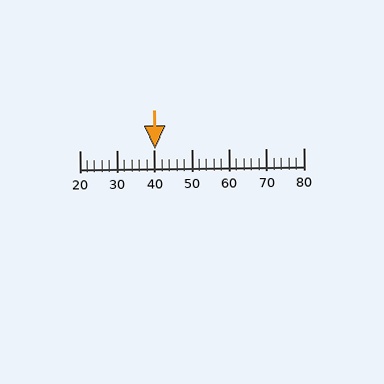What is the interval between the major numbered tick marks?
The major tick marks are spaced 10 units apart.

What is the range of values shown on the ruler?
The ruler shows values from 20 to 80.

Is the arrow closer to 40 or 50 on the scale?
The arrow is closer to 40.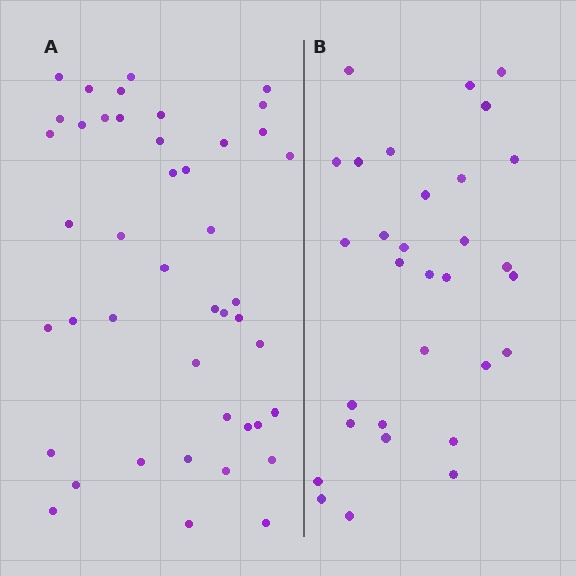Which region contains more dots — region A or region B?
Region A (the left region) has more dots.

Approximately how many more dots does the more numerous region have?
Region A has approximately 15 more dots than region B.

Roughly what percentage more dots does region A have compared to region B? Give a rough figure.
About 40% more.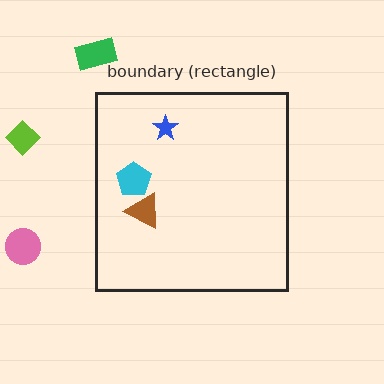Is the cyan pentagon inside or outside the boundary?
Inside.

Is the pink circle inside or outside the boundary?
Outside.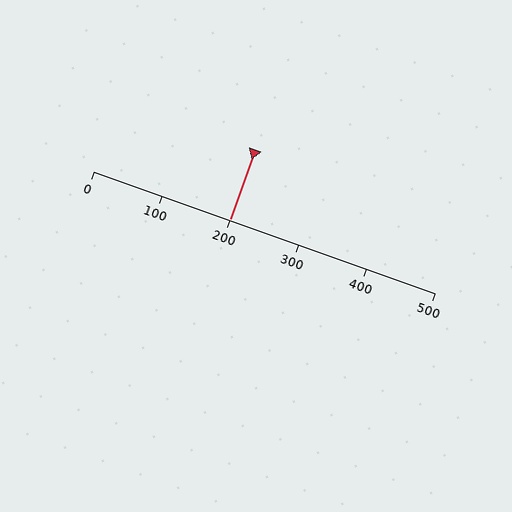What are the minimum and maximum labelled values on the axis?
The axis runs from 0 to 500.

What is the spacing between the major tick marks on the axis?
The major ticks are spaced 100 apart.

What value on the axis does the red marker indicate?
The marker indicates approximately 200.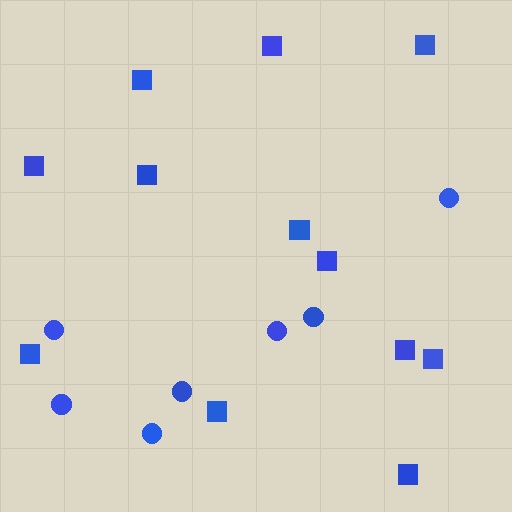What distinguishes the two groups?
There are 2 groups: one group of circles (7) and one group of squares (12).